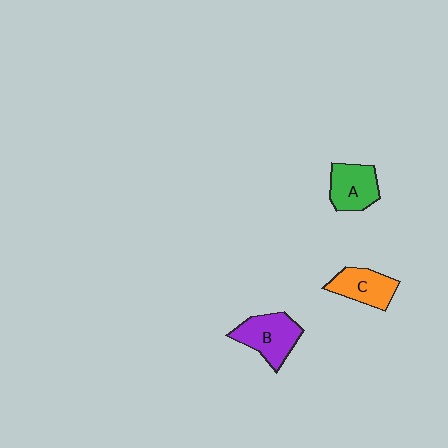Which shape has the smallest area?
Shape C (orange).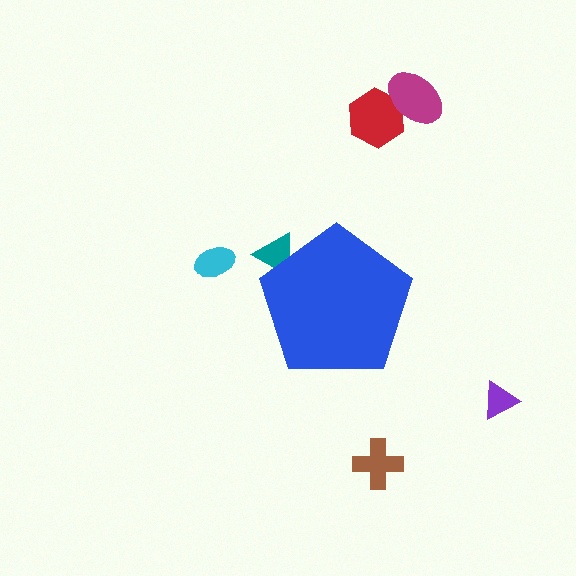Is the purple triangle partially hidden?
No, the purple triangle is fully visible.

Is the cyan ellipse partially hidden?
No, the cyan ellipse is fully visible.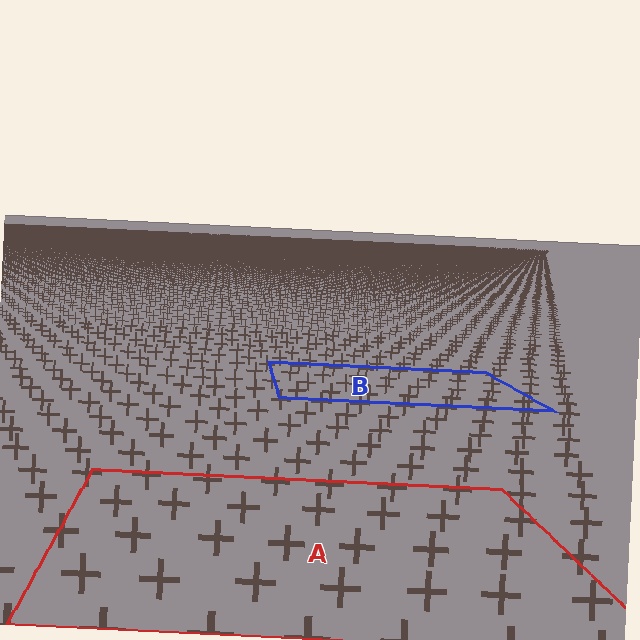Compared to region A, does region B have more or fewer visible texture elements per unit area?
Region B has more texture elements per unit area — they are packed more densely because it is farther away.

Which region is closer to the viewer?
Region A is closer. The texture elements there are larger and more spread out.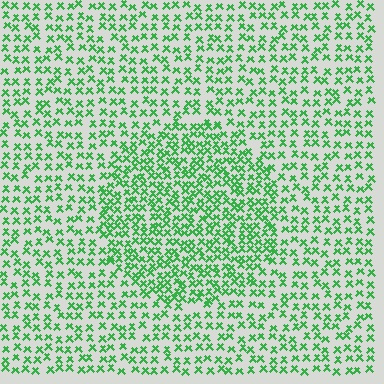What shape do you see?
I see a circle.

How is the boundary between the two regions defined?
The boundary is defined by a change in element density (approximately 1.7x ratio). All elements are the same color, size, and shape.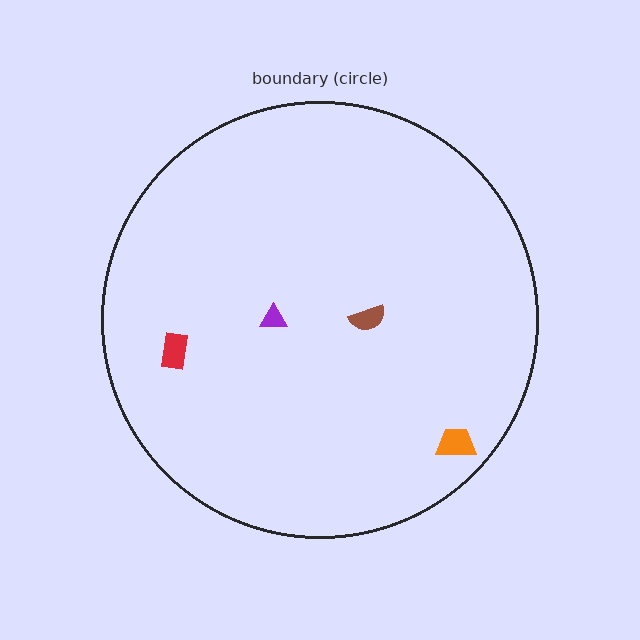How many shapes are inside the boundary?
4 inside, 0 outside.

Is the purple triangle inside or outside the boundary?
Inside.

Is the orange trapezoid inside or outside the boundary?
Inside.